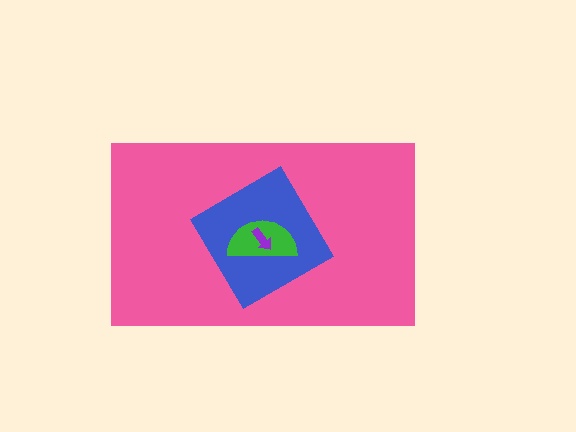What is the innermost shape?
The purple arrow.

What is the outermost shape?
The pink rectangle.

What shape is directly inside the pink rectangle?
The blue diamond.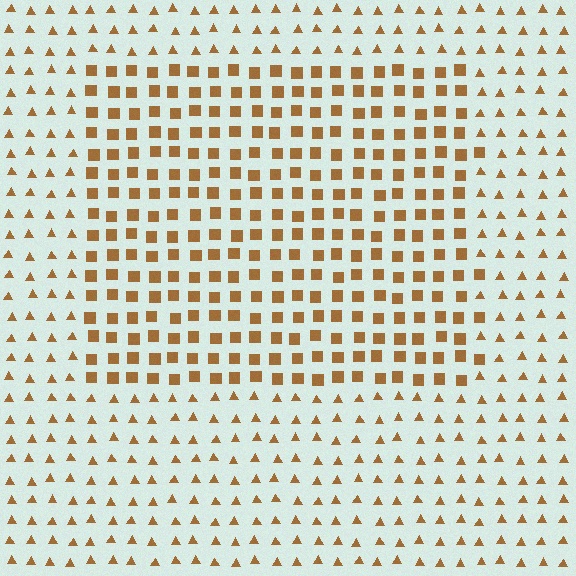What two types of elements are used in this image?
The image uses squares inside the rectangle region and triangles outside it.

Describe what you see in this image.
The image is filled with small brown elements arranged in a uniform grid. A rectangle-shaped region contains squares, while the surrounding area contains triangles. The boundary is defined purely by the change in element shape.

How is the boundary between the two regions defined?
The boundary is defined by a change in element shape: squares inside vs. triangles outside. All elements share the same color and spacing.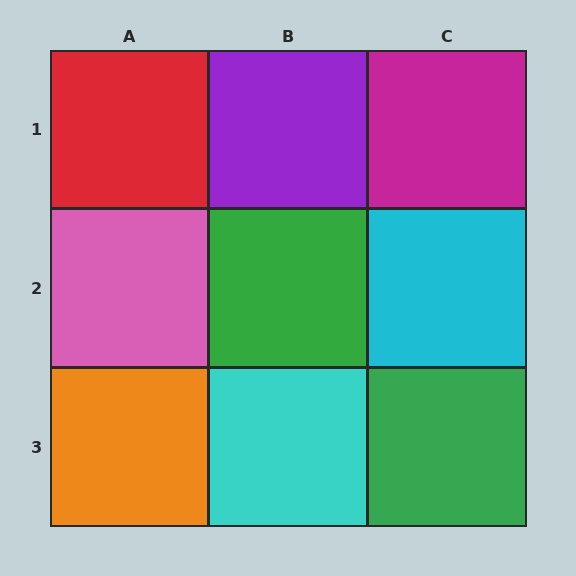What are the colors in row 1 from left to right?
Red, purple, magenta.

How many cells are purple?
1 cell is purple.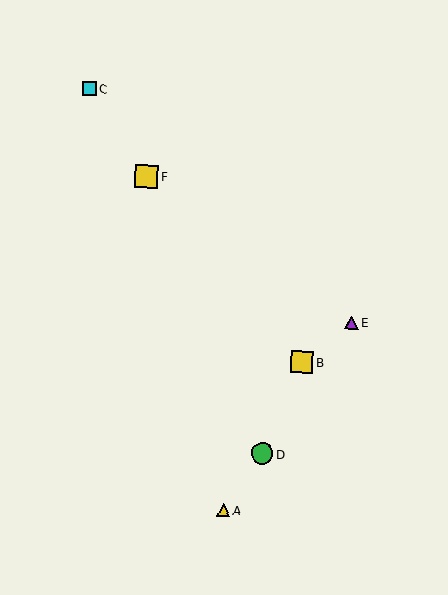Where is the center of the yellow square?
The center of the yellow square is at (302, 362).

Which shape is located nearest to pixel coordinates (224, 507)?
The yellow triangle (labeled A) at (223, 510) is nearest to that location.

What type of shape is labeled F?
Shape F is a yellow square.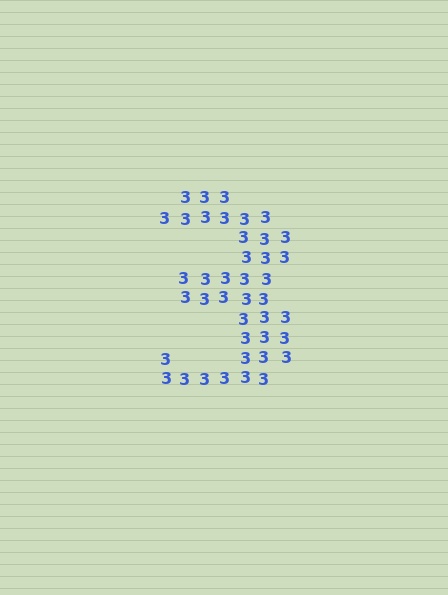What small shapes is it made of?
It is made of small digit 3's.